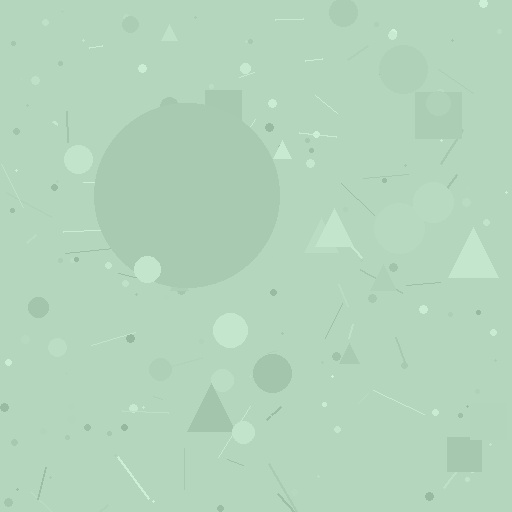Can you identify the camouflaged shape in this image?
The camouflaged shape is a circle.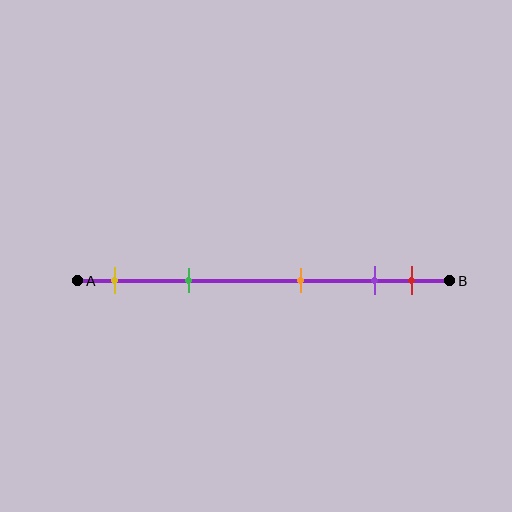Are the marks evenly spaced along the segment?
No, the marks are not evenly spaced.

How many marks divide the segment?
There are 5 marks dividing the segment.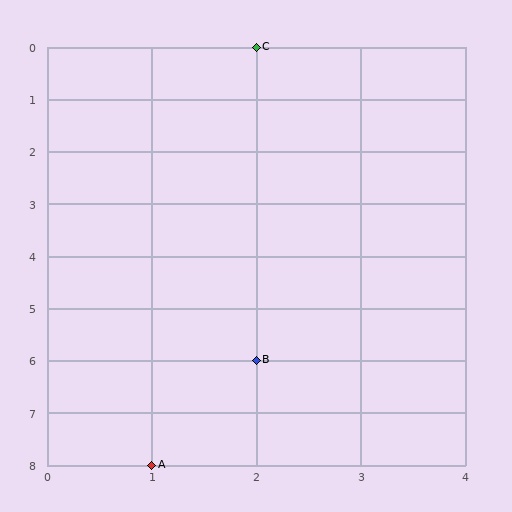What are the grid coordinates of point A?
Point A is at grid coordinates (1, 8).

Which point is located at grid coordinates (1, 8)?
Point A is at (1, 8).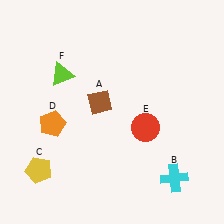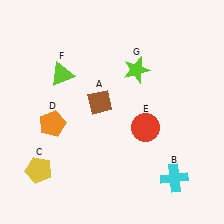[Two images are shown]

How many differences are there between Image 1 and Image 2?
There is 1 difference between the two images.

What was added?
A lime star (G) was added in Image 2.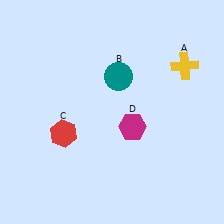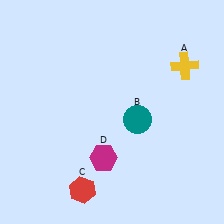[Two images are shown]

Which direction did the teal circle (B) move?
The teal circle (B) moved down.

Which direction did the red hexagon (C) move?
The red hexagon (C) moved down.